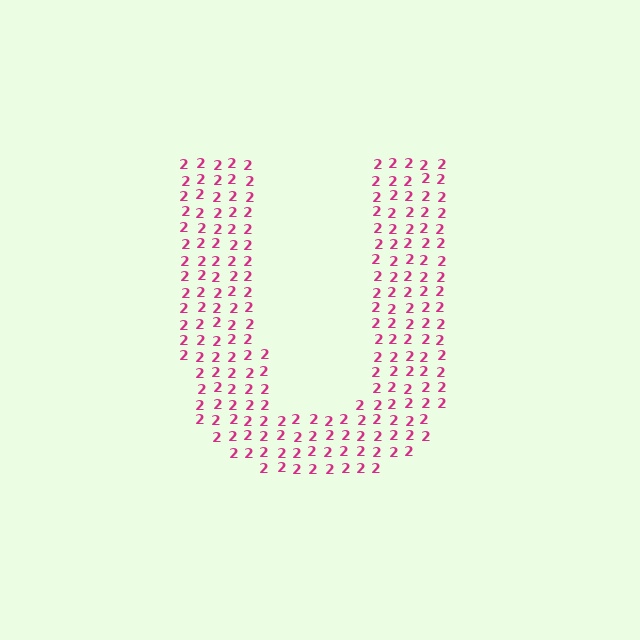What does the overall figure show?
The overall figure shows the letter U.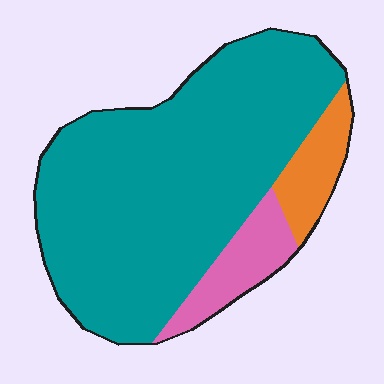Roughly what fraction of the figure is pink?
Pink covers 11% of the figure.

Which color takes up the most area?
Teal, at roughly 80%.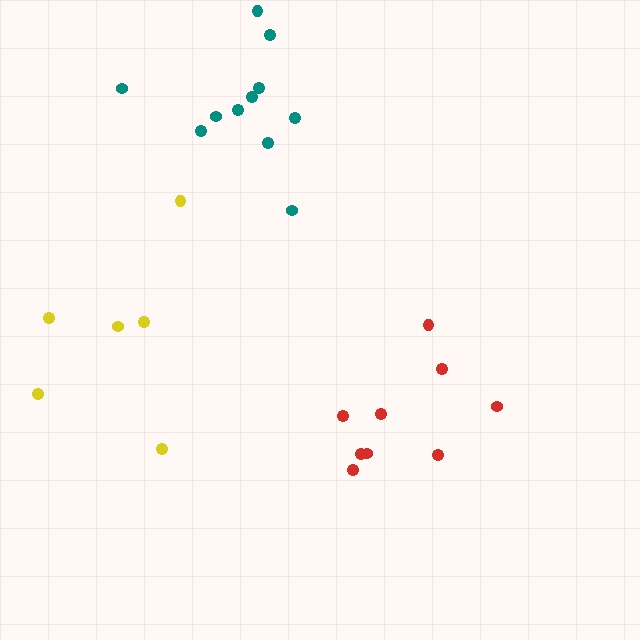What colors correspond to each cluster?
The clusters are colored: red, teal, yellow.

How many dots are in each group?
Group 1: 9 dots, Group 2: 11 dots, Group 3: 6 dots (26 total).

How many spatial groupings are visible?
There are 3 spatial groupings.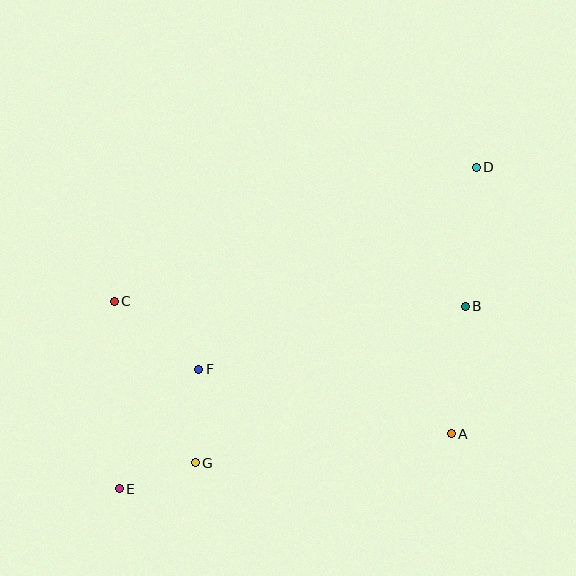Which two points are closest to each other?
Points E and G are closest to each other.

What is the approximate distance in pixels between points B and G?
The distance between B and G is approximately 312 pixels.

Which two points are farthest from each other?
Points D and E are farthest from each other.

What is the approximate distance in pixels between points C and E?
The distance between C and E is approximately 187 pixels.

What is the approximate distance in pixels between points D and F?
The distance between D and F is approximately 343 pixels.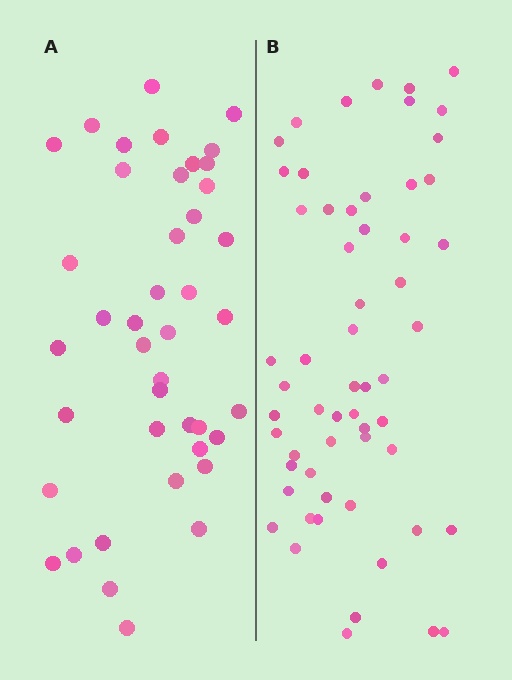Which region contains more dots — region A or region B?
Region B (the right region) has more dots.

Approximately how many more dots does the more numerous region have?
Region B has approximately 15 more dots than region A.